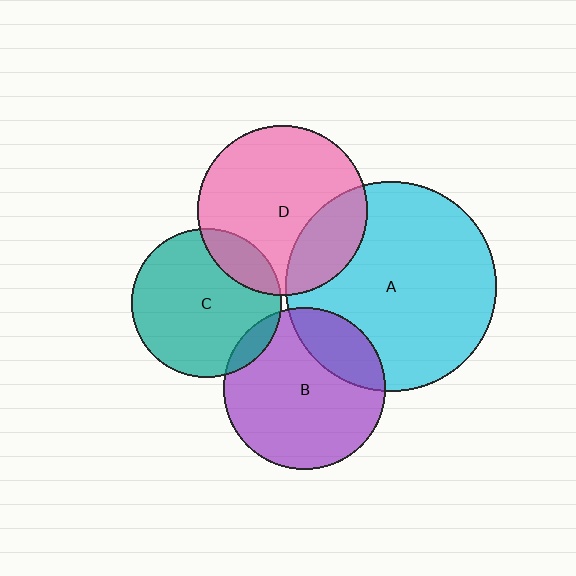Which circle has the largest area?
Circle A (cyan).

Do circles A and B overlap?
Yes.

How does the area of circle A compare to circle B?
Approximately 1.7 times.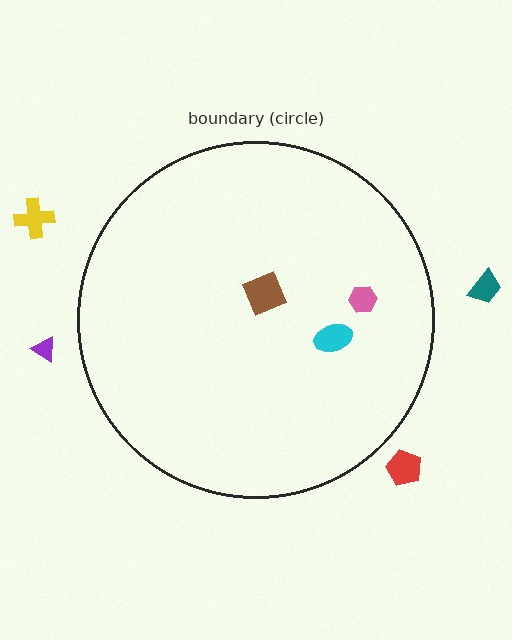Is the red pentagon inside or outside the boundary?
Outside.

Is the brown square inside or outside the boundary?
Inside.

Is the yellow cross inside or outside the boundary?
Outside.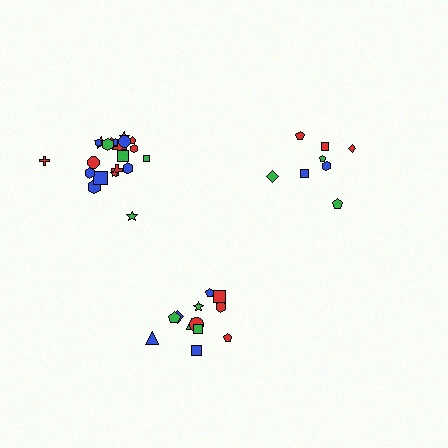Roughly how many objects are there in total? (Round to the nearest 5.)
Roughly 40 objects in total.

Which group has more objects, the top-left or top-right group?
The top-left group.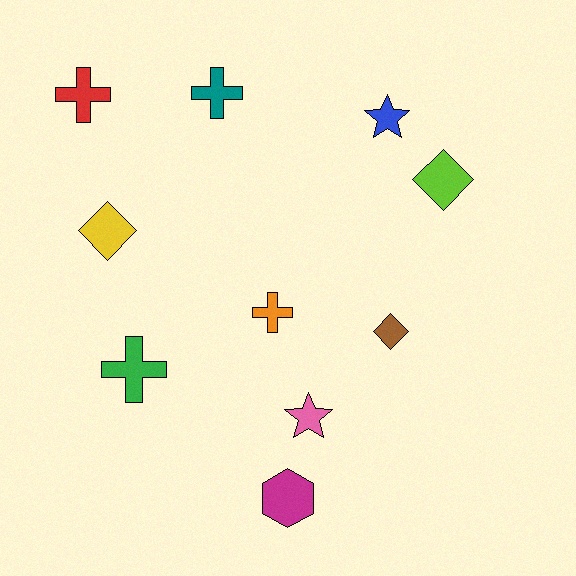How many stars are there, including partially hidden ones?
There are 2 stars.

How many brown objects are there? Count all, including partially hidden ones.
There is 1 brown object.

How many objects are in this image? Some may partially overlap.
There are 10 objects.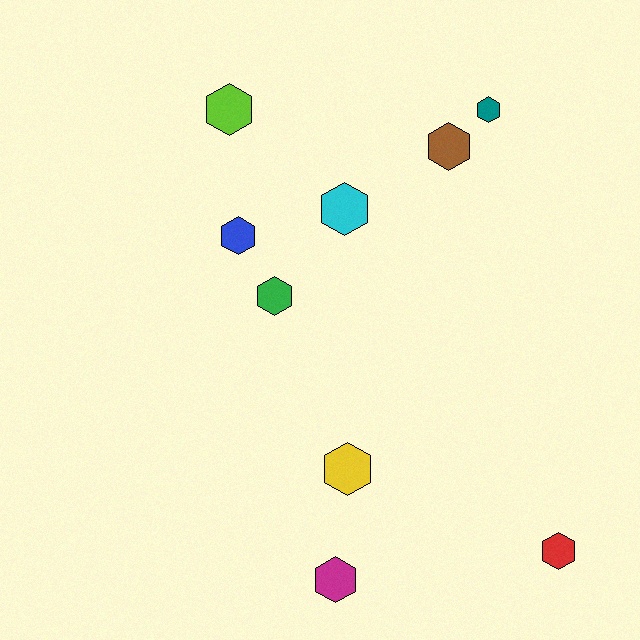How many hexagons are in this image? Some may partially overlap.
There are 9 hexagons.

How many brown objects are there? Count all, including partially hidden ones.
There is 1 brown object.